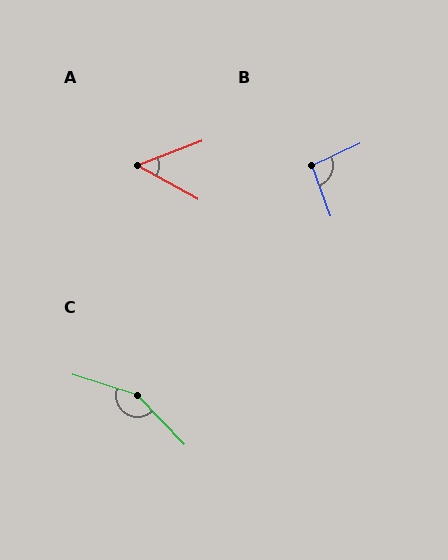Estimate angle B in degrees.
Approximately 95 degrees.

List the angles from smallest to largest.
A (49°), B (95°), C (151°).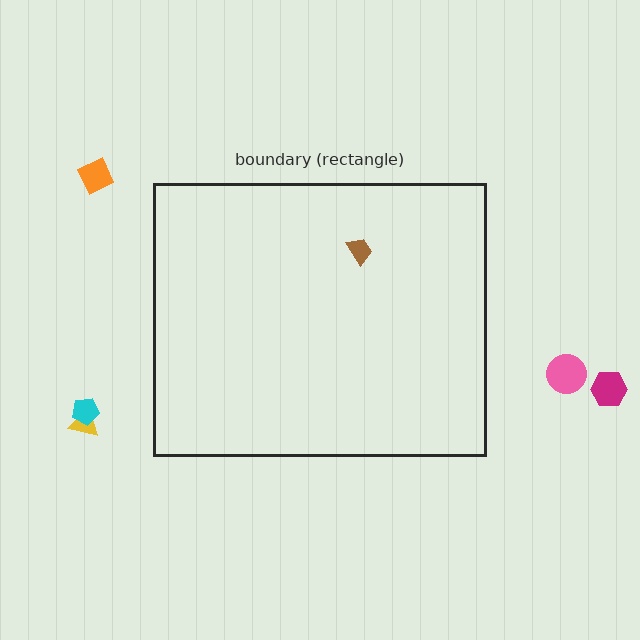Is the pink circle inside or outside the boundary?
Outside.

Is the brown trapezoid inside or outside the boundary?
Inside.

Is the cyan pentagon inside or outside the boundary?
Outside.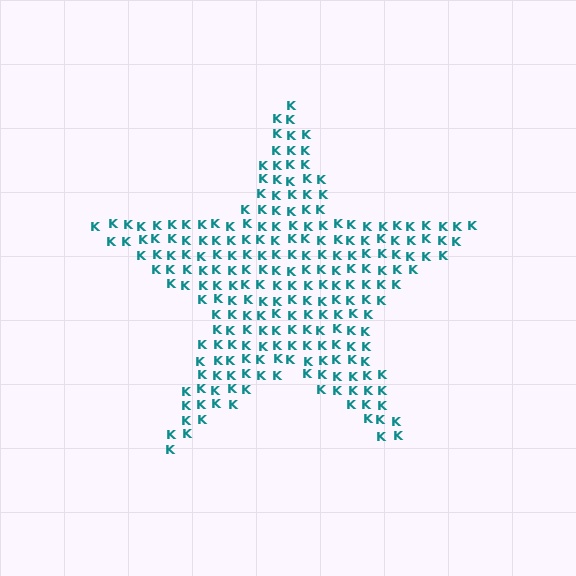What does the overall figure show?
The overall figure shows a star.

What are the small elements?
The small elements are letter K's.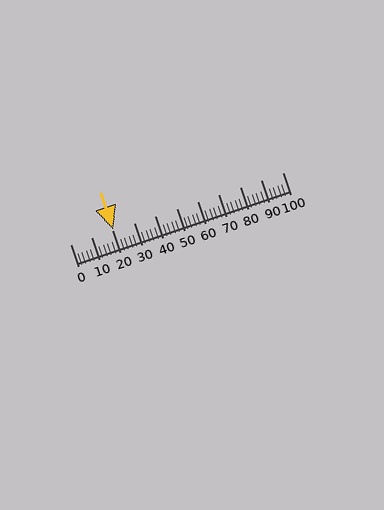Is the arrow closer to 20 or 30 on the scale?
The arrow is closer to 20.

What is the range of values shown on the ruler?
The ruler shows values from 0 to 100.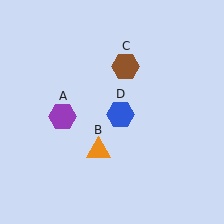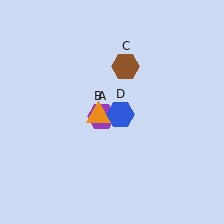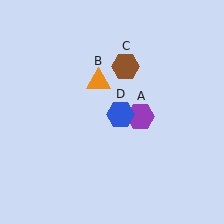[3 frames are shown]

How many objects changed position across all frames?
2 objects changed position: purple hexagon (object A), orange triangle (object B).